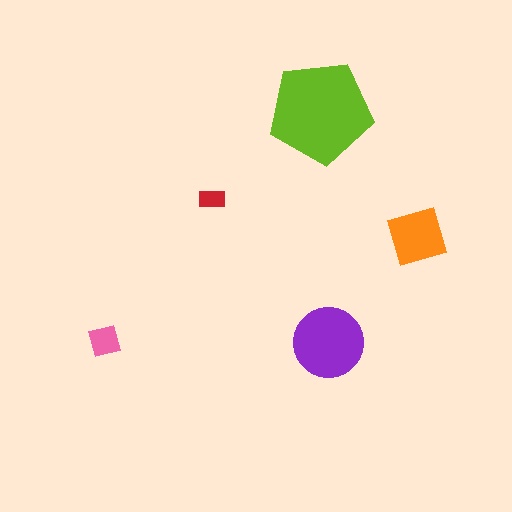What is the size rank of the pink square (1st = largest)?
4th.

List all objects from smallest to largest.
The red rectangle, the pink square, the orange square, the purple circle, the lime pentagon.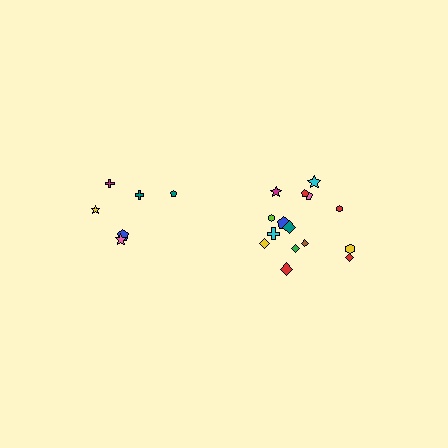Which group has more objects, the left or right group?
The right group.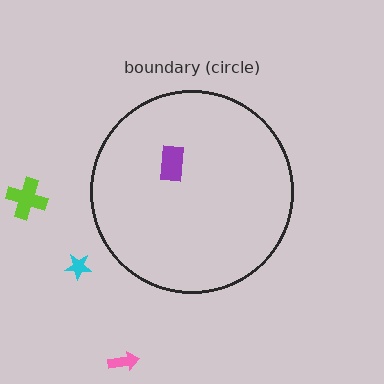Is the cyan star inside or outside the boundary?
Outside.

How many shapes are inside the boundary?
1 inside, 3 outside.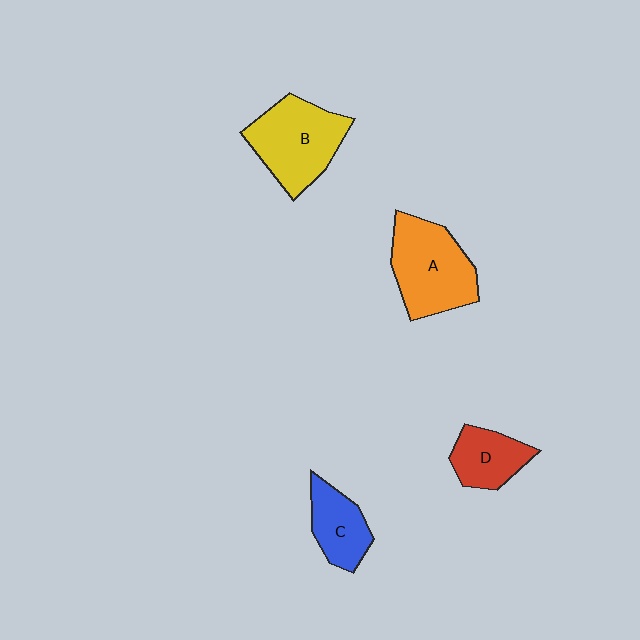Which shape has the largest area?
Shape A (orange).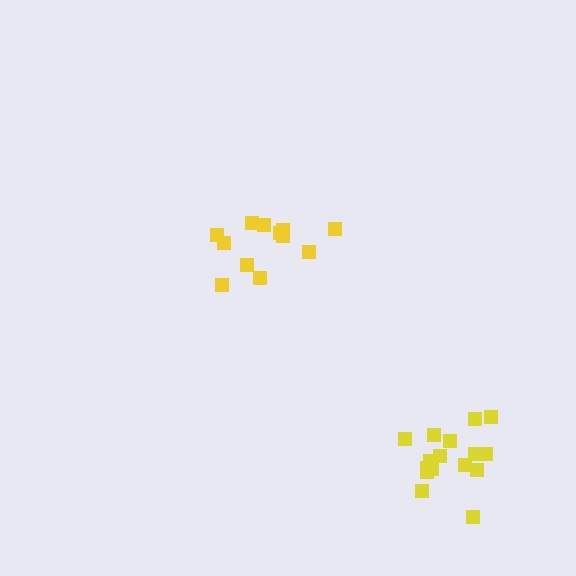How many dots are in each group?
Group 1: 16 dots, Group 2: 12 dots (28 total).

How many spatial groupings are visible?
There are 2 spatial groupings.